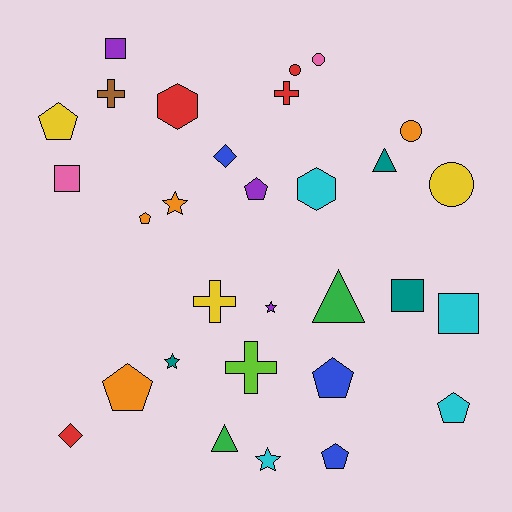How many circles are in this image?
There are 4 circles.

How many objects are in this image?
There are 30 objects.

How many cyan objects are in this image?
There are 4 cyan objects.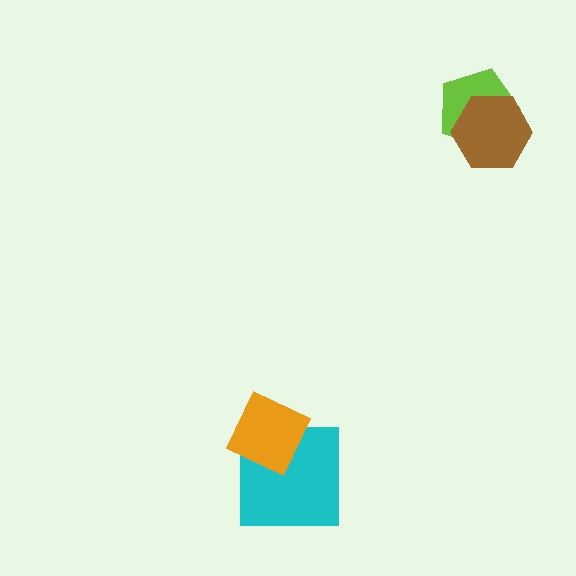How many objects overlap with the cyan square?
1 object overlaps with the cyan square.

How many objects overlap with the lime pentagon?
1 object overlaps with the lime pentagon.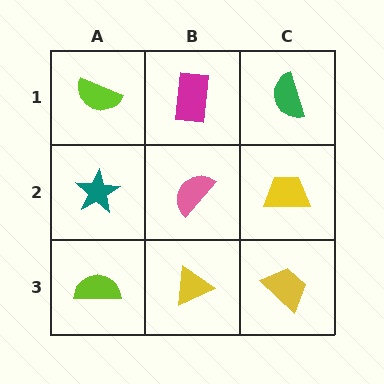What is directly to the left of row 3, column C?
A yellow triangle.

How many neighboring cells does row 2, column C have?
3.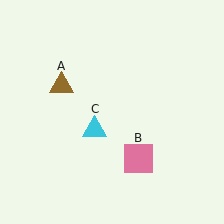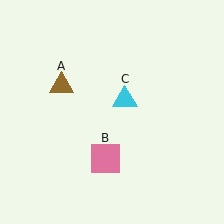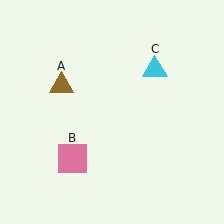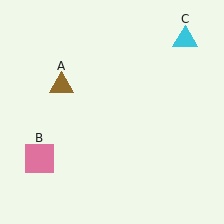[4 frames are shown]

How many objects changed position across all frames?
2 objects changed position: pink square (object B), cyan triangle (object C).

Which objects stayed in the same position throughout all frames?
Brown triangle (object A) remained stationary.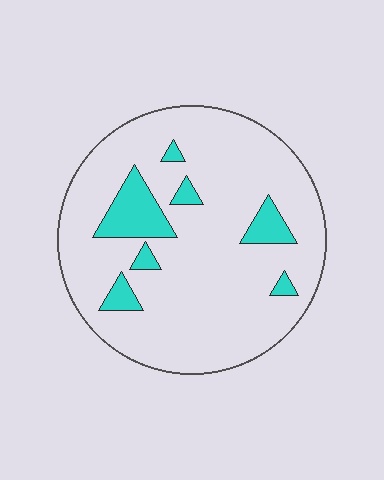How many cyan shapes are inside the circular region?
7.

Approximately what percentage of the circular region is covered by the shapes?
Approximately 15%.